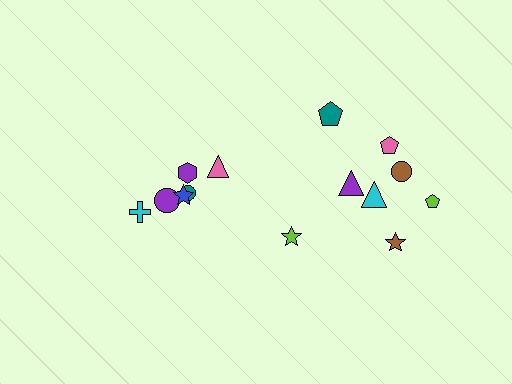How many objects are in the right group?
There are 8 objects.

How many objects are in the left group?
There are 6 objects.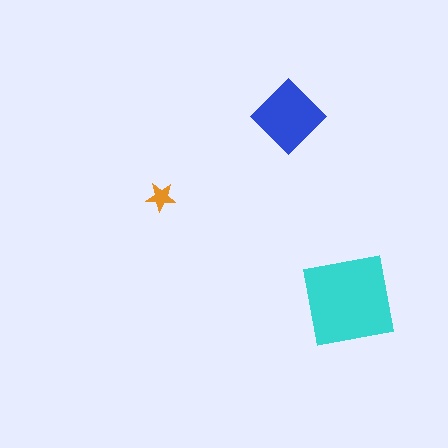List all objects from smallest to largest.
The orange star, the blue diamond, the cyan square.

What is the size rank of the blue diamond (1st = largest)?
2nd.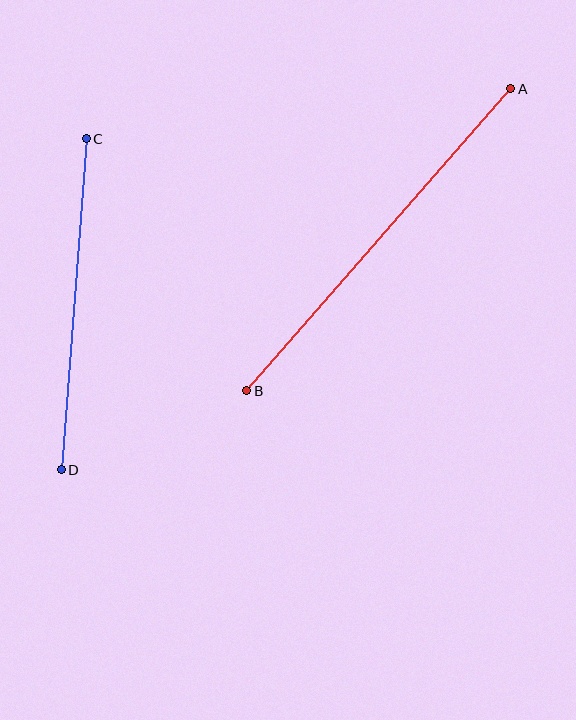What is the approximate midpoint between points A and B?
The midpoint is at approximately (379, 240) pixels.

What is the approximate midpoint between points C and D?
The midpoint is at approximately (74, 304) pixels.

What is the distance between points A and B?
The distance is approximately 401 pixels.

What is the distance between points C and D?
The distance is approximately 332 pixels.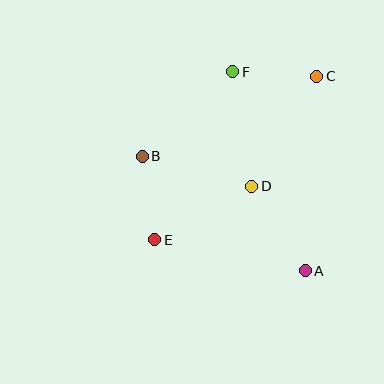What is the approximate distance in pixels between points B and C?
The distance between B and C is approximately 192 pixels.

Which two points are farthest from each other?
Points C and E are farthest from each other.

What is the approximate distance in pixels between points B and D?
The distance between B and D is approximately 113 pixels.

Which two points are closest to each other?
Points C and F are closest to each other.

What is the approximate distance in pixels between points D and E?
The distance between D and E is approximately 111 pixels.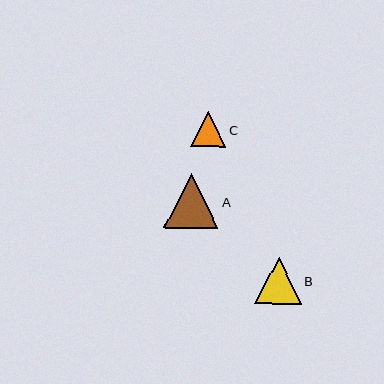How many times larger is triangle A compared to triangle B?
Triangle A is approximately 1.2 times the size of triangle B.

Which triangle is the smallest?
Triangle C is the smallest with a size of approximately 35 pixels.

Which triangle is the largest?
Triangle A is the largest with a size of approximately 54 pixels.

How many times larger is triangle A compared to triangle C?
Triangle A is approximately 1.6 times the size of triangle C.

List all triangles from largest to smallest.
From largest to smallest: A, B, C.